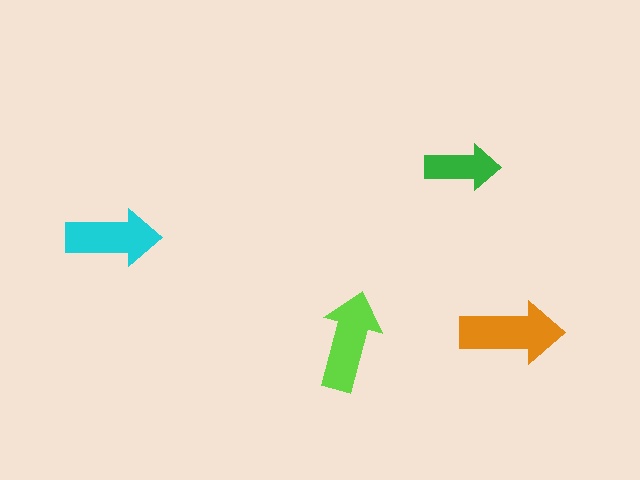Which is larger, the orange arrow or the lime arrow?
The orange one.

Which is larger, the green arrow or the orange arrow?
The orange one.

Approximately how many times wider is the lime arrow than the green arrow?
About 1.5 times wider.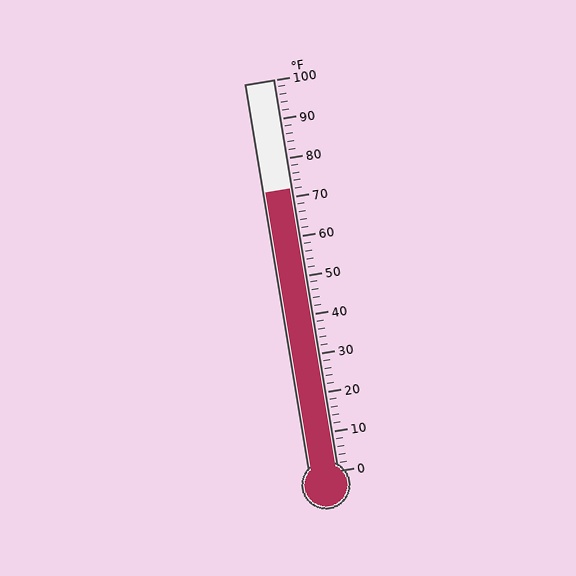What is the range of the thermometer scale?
The thermometer scale ranges from 0°F to 100°F.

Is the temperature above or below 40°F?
The temperature is above 40°F.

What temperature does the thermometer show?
The thermometer shows approximately 72°F.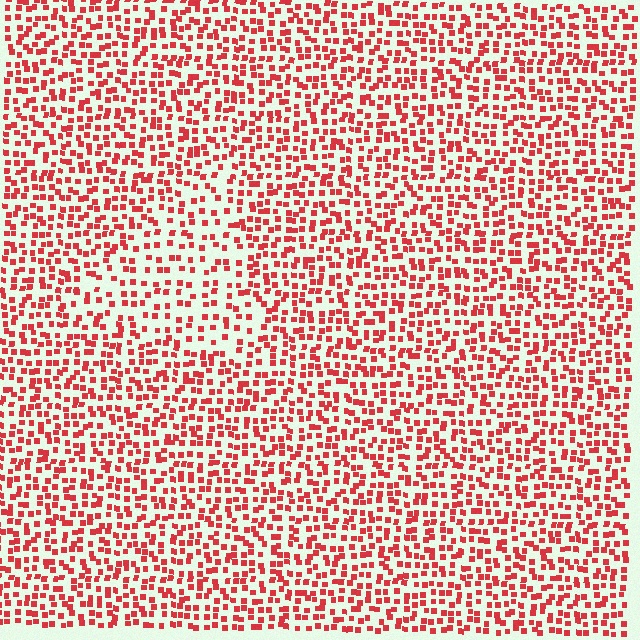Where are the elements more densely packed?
The elements are more densely packed outside the triangle boundary.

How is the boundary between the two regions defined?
The boundary is defined by a change in element density (approximately 1.7x ratio). All elements are the same color, size, and shape.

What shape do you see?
I see a triangle.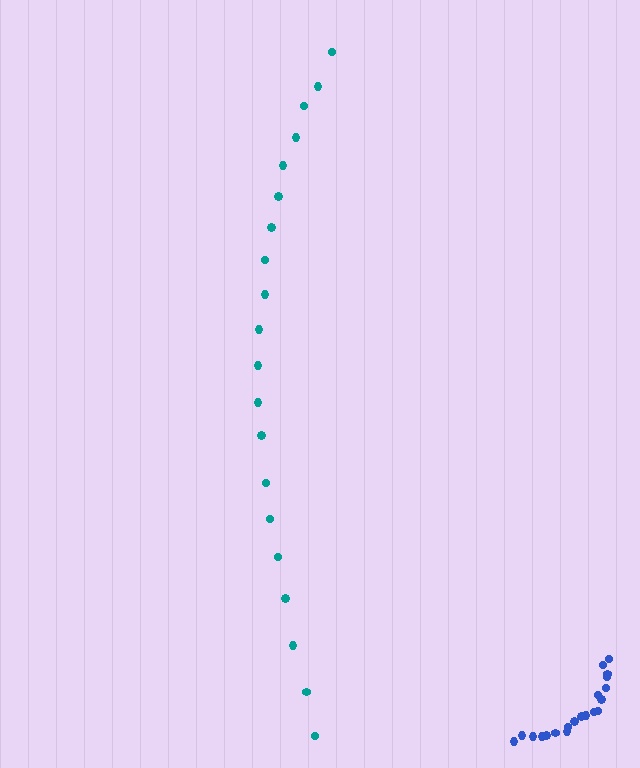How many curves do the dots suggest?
There are 2 distinct paths.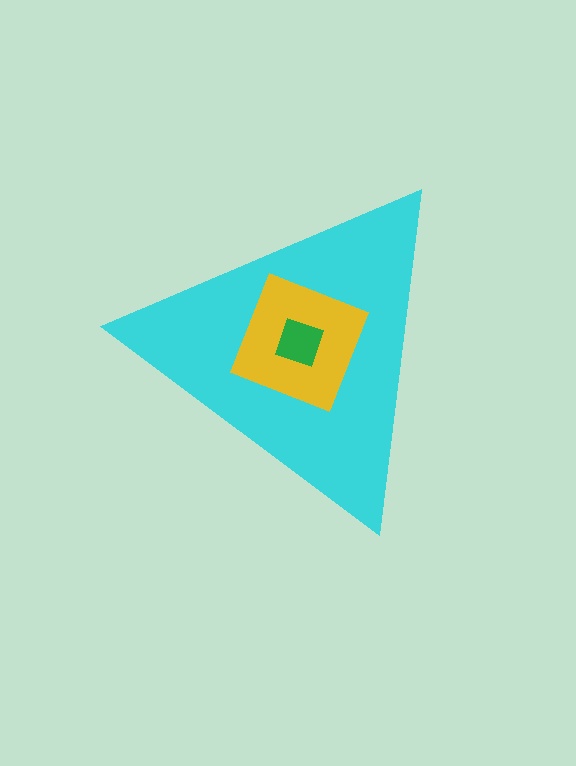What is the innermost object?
The green square.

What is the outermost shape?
The cyan triangle.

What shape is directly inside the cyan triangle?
The yellow diamond.